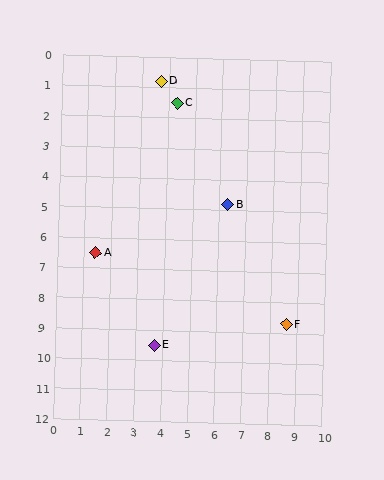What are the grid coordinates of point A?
Point A is at approximately (1.4, 6.5).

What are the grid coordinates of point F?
Point F is at approximately (8.6, 8.7).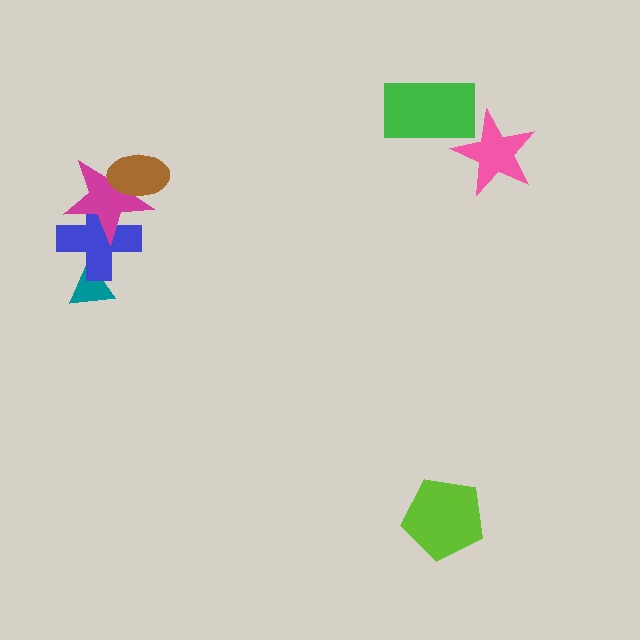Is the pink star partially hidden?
Yes, it is partially covered by another shape.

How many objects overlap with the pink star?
1 object overlaps with the pink star.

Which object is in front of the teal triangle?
The blue cross is in front of the teal triangle.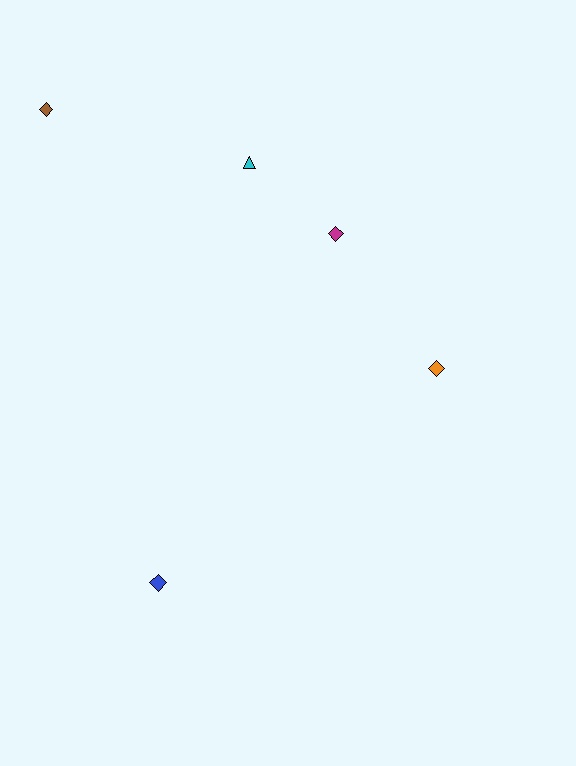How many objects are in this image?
There are 5 objects.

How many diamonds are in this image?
There are 4 diamonds.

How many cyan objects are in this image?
There is 1 cyan object.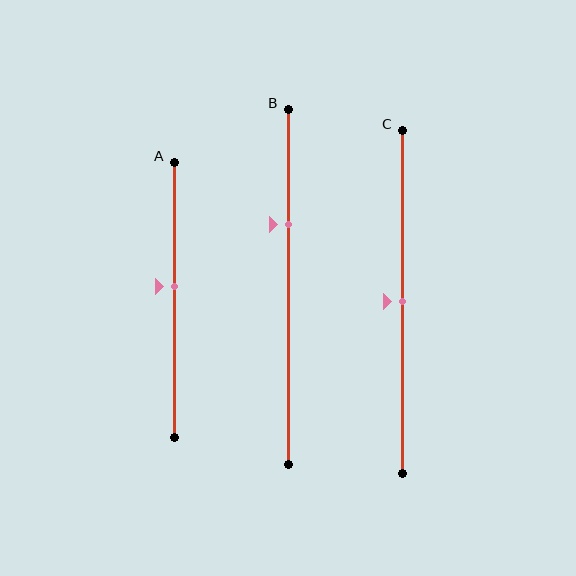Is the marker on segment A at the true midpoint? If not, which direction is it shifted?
No, the marker on segment A is shifted upward by about 5% of the segment length.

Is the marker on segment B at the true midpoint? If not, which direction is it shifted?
No, the marker on segment B is shifted upward by about 18% of the segment length.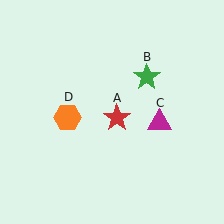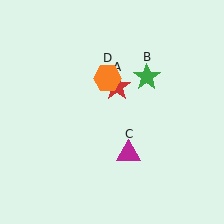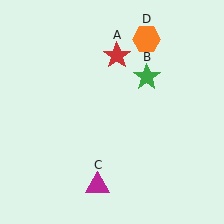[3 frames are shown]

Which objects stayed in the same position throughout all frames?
Green star (object B) remained stationary.